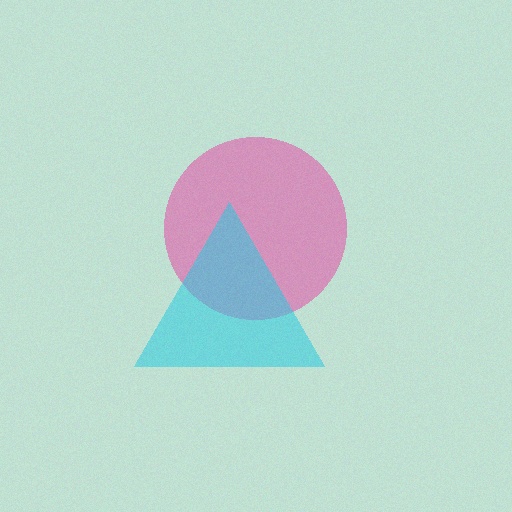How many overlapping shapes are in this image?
There are 2 overlapping shapes in the image.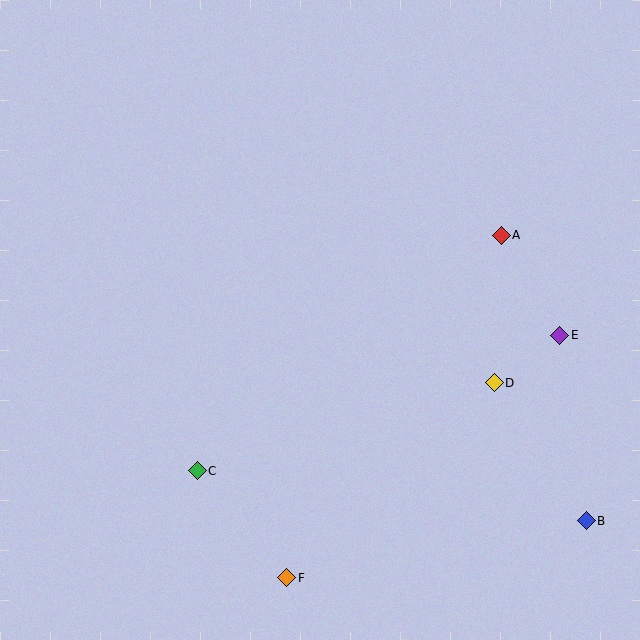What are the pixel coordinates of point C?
Point C is at (197, 471).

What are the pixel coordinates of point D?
Point D is at (494, 383).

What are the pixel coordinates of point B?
Point B is at (586, 521).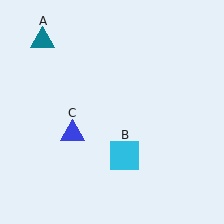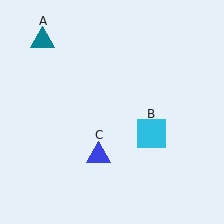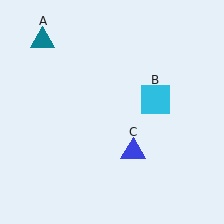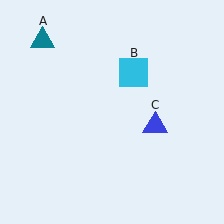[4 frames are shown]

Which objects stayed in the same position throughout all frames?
Teal triangle (object A) remained stationary.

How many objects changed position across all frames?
2 objects changed position: cyan square (object B), blue triangle (object C).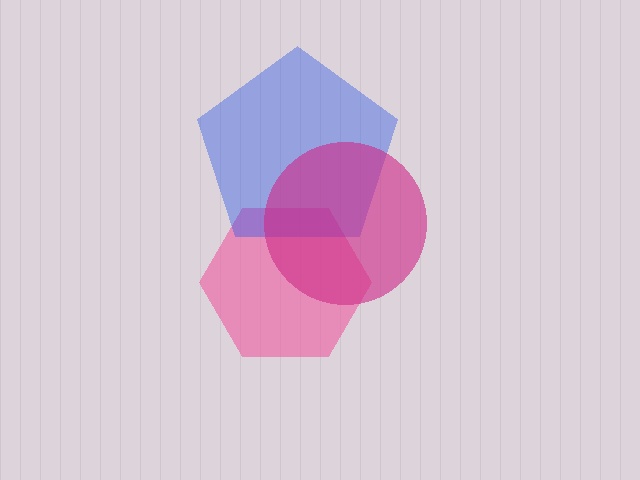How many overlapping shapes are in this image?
There are 3 overlapping shapes in the image.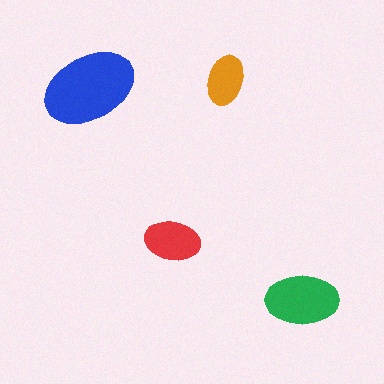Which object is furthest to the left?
The blue ellipse is leftmost.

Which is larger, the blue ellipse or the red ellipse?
The blue one.